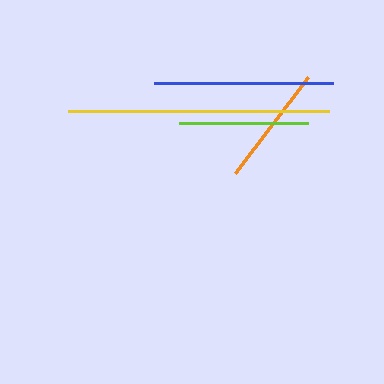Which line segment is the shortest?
The orange line is the shortest at approximately 121 pixels.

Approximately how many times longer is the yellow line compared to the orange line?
The yellow line is approximately 2.2 times the length of the orange line.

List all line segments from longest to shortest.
From longest to shortest: yellow, blue, lime, orange.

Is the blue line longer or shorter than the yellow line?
The yellow line is longer than the blue line.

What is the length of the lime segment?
The lime segment is approximately 129 pixels long.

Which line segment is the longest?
The yellow line is the longest at approximately 260 pixels.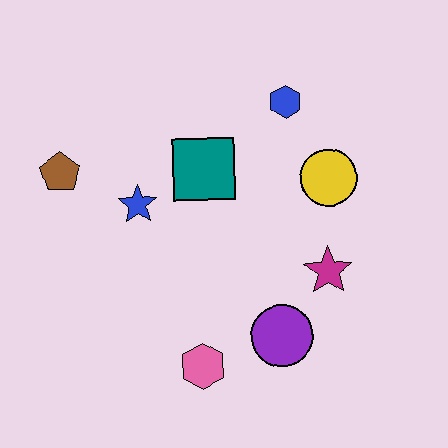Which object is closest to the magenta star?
The purple circle is closest to the magenta star.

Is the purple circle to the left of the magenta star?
Yes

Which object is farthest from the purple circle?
The brown pentagon is farthest from the purple circle.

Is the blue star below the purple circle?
No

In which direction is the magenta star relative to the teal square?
The magenta star is to the right of the teal square.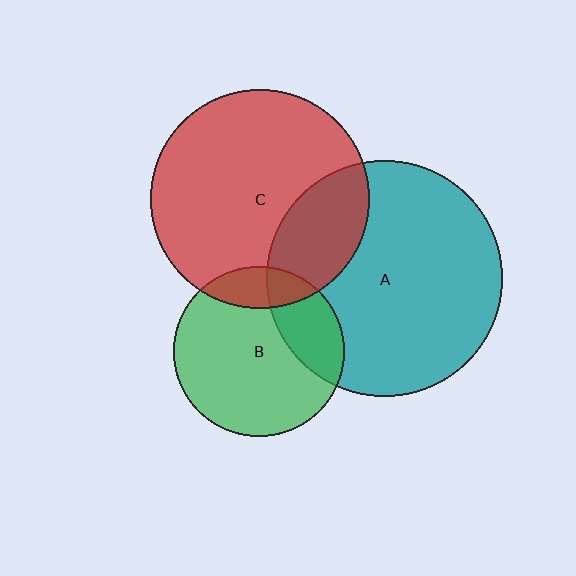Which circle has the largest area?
Circle A (teal).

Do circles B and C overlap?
Yes.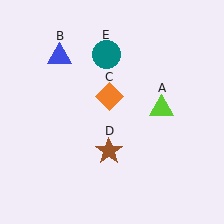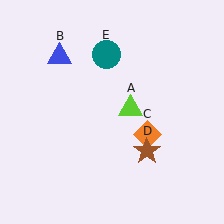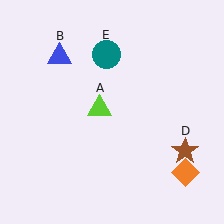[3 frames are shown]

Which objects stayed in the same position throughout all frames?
Blue triangle (object B) and teal circle (object E) remained stationary.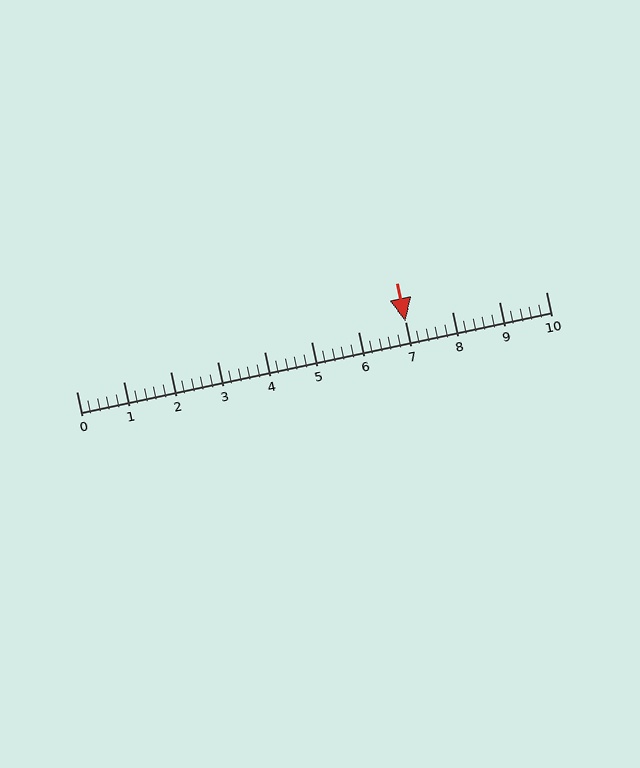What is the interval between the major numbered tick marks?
The major tick marks are spaced 1 units apart.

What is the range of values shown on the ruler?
The ruler shows values from 0 to 10.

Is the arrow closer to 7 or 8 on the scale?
The arrow is closer to 7.